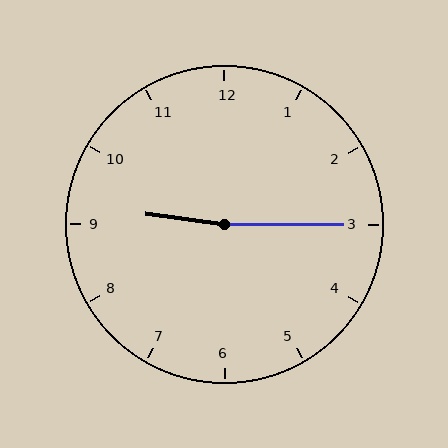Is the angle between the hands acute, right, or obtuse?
It is obtuse.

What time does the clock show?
9:15.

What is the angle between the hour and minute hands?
Approximately 172 degrees.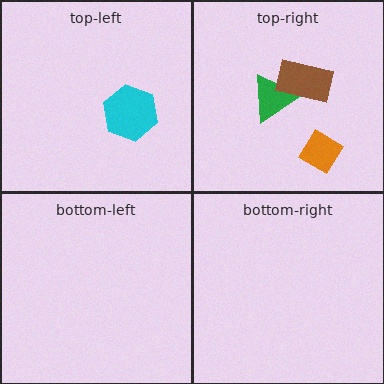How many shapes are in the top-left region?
1.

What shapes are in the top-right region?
The green triangle, the brown rectangle, the orange diamond.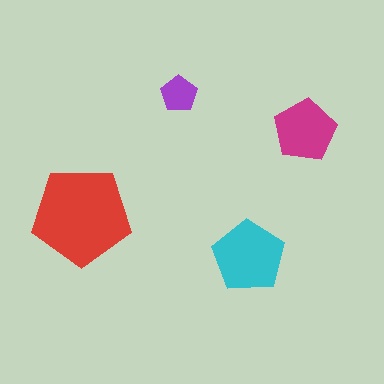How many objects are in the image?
There are 4 objects in the image.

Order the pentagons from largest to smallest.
the red one, the cyan one, the magenta one, the purple one.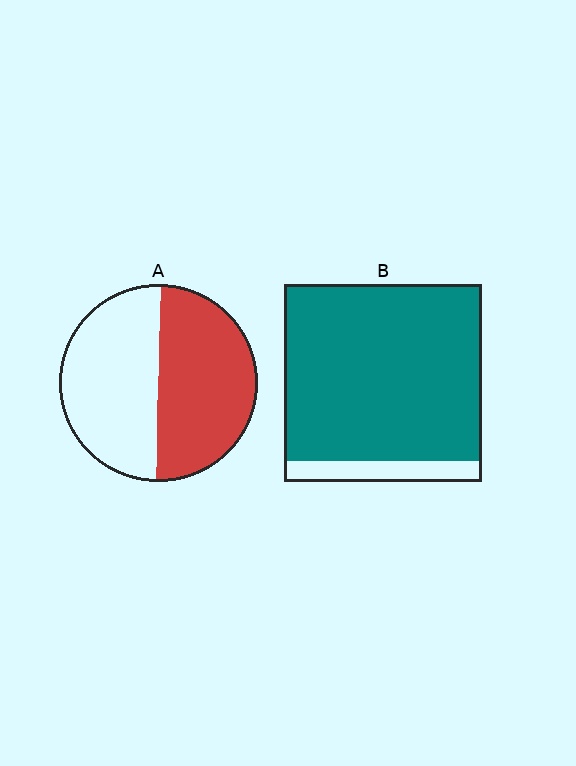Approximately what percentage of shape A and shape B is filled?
A is approximately 50% and B is approximately 90%.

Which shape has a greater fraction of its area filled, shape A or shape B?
Shape B.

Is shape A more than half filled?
Roughly half.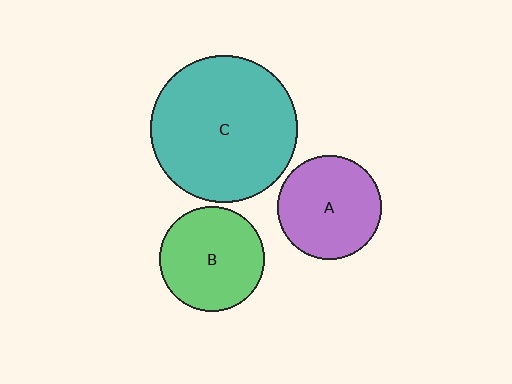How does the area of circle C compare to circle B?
Approximately 2.0 times.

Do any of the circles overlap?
No, none of the circles overlap.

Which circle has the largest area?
Circle C (teal).